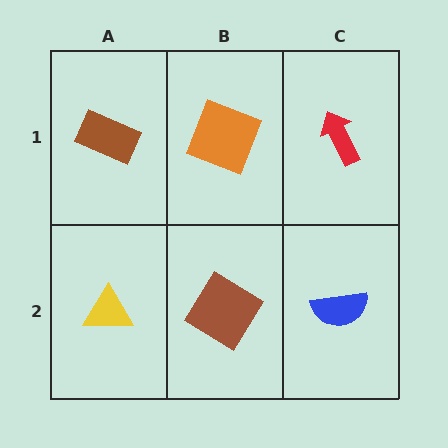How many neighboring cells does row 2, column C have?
2.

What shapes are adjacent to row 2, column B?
An orange square (row 1, column B), a yellow triangle (row 2, column A), a blue semicircle (row 2, column C).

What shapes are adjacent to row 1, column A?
A yellow triangle (row 2, column A), an orange square (row 1, column B).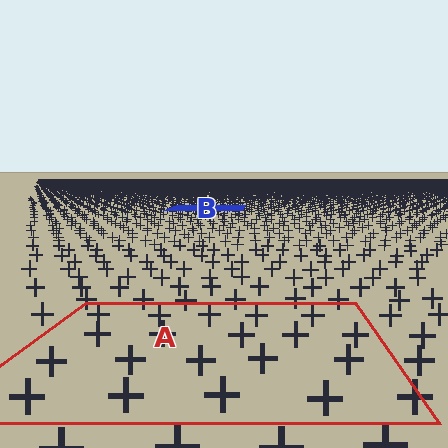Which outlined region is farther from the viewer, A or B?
Region B is farther from the viewer — the texture elements inside it appear smaller and more densely packed.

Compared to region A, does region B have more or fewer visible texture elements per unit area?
Region B has more texture elements per unit area — they are packed more densely because it is farther away.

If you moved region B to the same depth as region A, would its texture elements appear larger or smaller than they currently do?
They would appear larger. At a closer depth, the same texture elements are projected at a bigger on-screen size.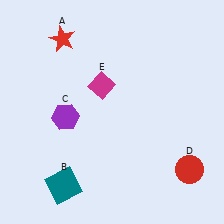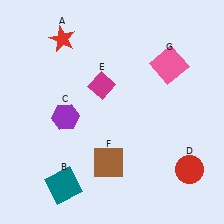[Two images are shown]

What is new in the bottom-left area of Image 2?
A brown square (F) was added in the bottom-left area of Image 2.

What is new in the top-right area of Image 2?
A pink square (G) was added in the top-right area of Image 2.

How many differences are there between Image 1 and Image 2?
There are 2 differences between the two images.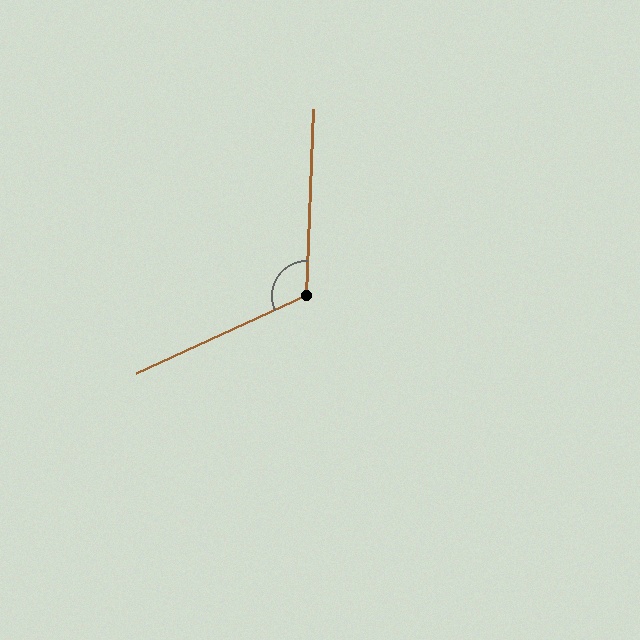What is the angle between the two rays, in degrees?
Approximately 117 degrees.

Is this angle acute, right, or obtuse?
It is obtuse.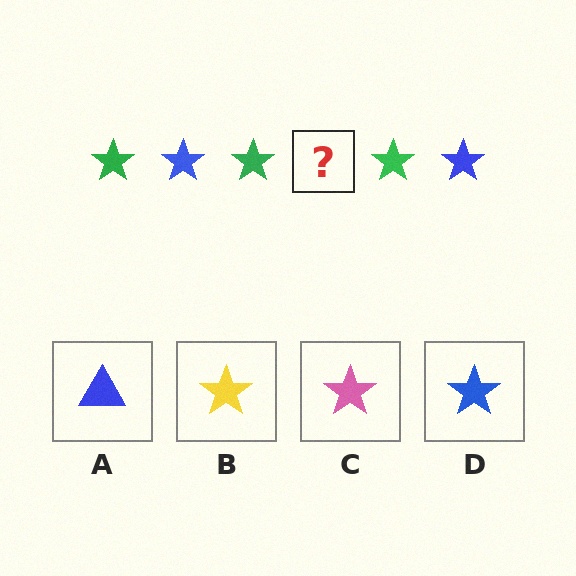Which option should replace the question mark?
Option D.